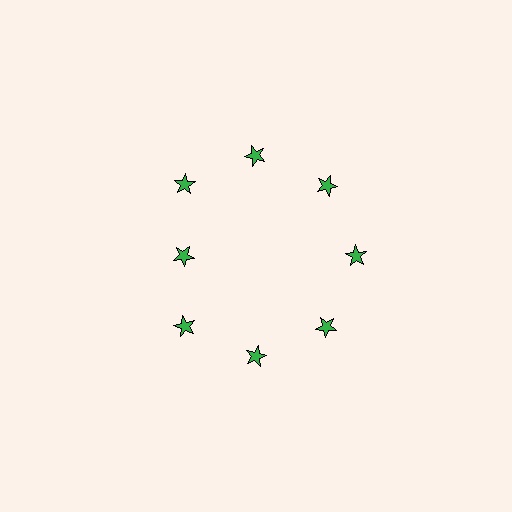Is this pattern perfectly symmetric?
No. The 8 green stars are arranged in a ring, but one element near the 9 o'clock position is pulled inward toward the center, breaking the 8-fold rotational symmetry.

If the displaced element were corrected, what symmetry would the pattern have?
It would have 8-fold rotational symmetry — the pattern would map onto itself every 45 degrees.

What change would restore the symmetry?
The symmetry would be restored by moving it outward, back onto the ring so that all 8 stars sit at equal angles and equal distance from the center.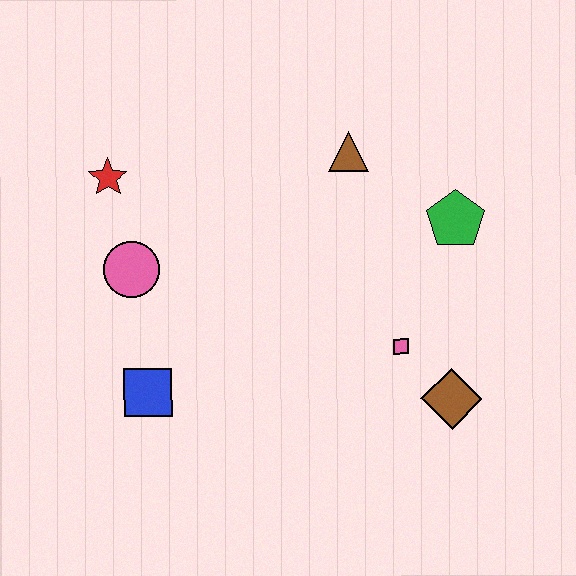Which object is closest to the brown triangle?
The green pentagon is closest to the brown triangle.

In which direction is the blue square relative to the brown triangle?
The blue square is below the brown triangle.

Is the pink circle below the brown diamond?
No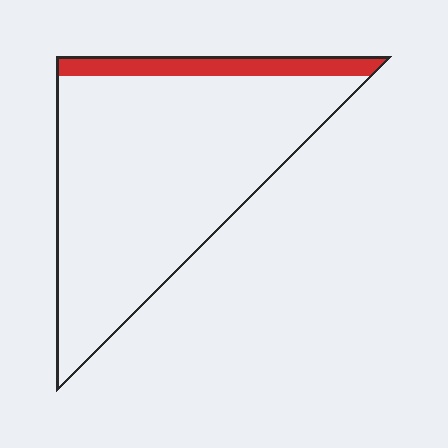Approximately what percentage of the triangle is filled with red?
Approximately 10%.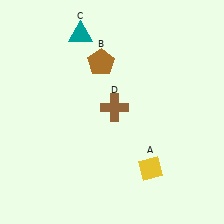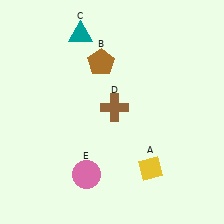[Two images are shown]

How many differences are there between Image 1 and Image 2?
There is 1 difference between the two images.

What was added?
A pink circle (E) was added in Image 2.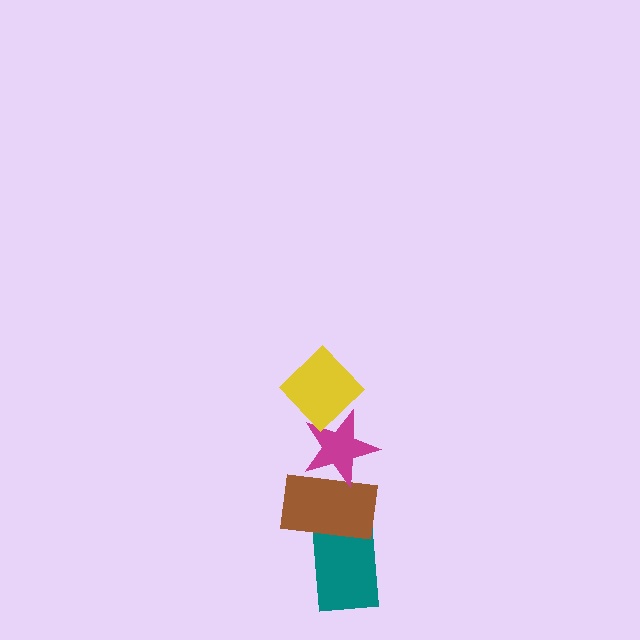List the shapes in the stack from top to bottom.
From top to bottom: the yellow diamond, the magenta star, the brown rectangle, the teal rectangle.